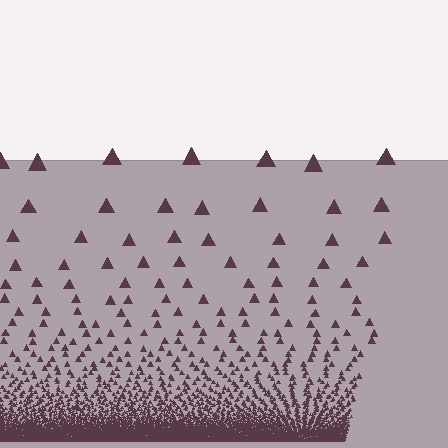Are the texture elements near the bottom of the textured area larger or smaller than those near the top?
Smaller. The gradient is inverted — elements near the bottom are smaller and denser.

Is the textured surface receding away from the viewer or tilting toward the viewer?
The surface appears to tilt toward the viewer. Texture elements get larger and sparser toward the top.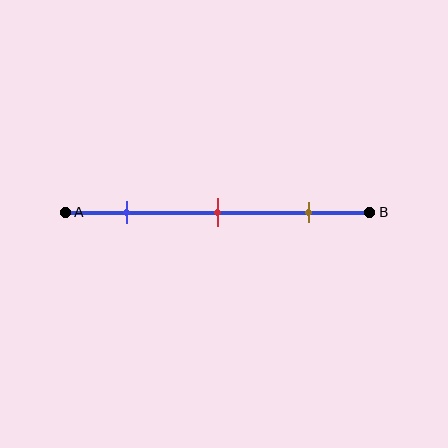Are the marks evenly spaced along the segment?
Yes, the marks are approximately evenly spaced.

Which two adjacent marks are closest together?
The blue and red marks are the closest adjacent pair.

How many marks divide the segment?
There are 3 marks dividing the segment.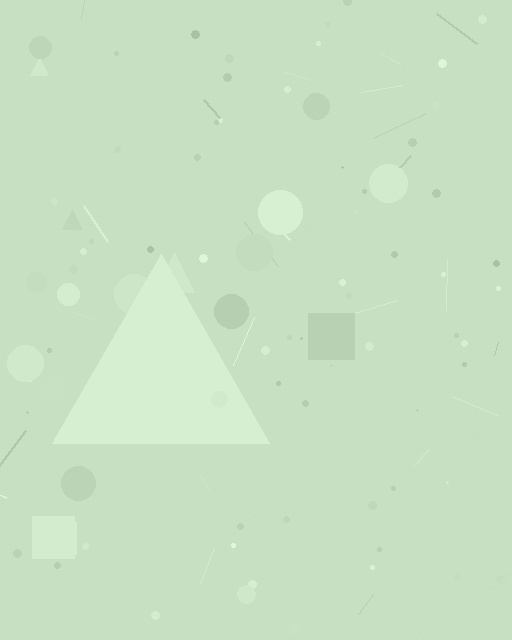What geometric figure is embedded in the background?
A triangle is embedded in the background.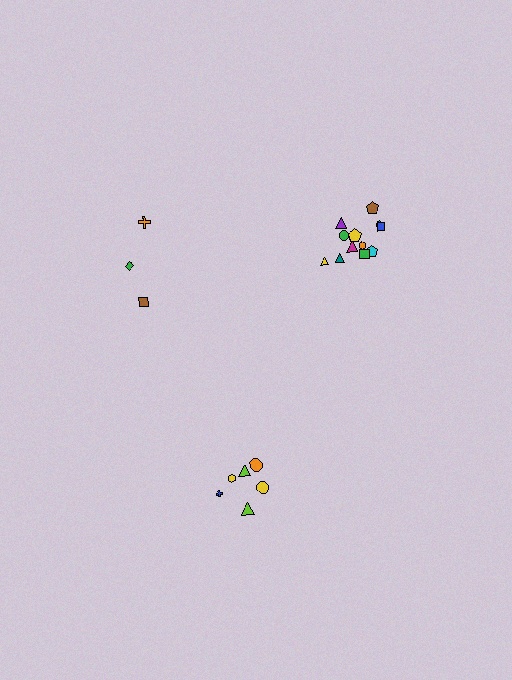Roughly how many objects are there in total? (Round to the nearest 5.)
Roughly 20 objects in total.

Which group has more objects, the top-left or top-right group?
The top-right group.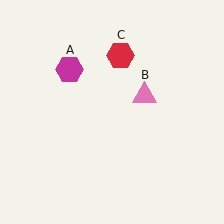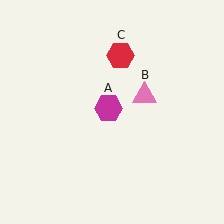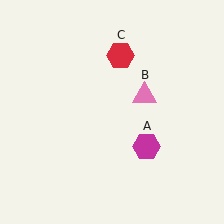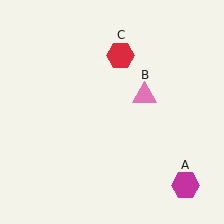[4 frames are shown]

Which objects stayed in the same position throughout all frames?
Pink triangle (object B) and red hexagon (object C) remained stationary.